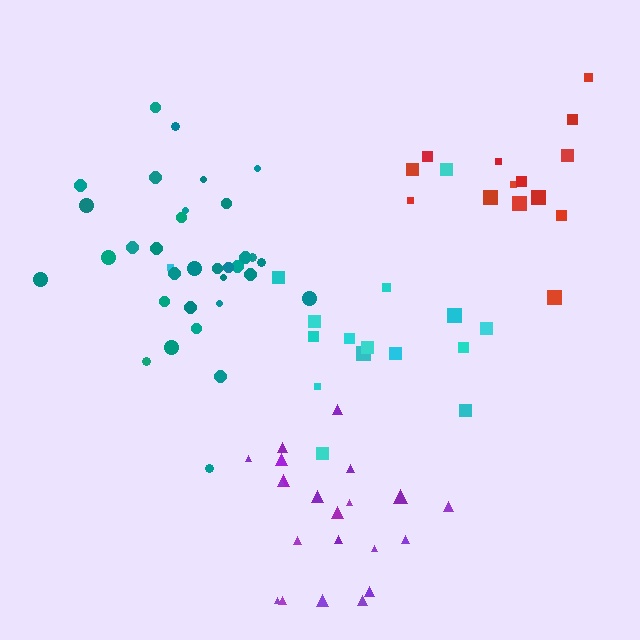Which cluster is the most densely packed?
Teal.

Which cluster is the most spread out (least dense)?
Cyan.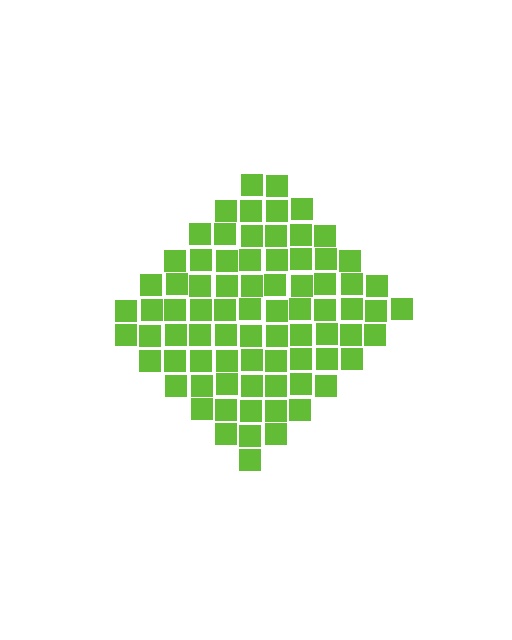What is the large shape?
The large shape is a diamond.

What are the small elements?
The small elements are squares.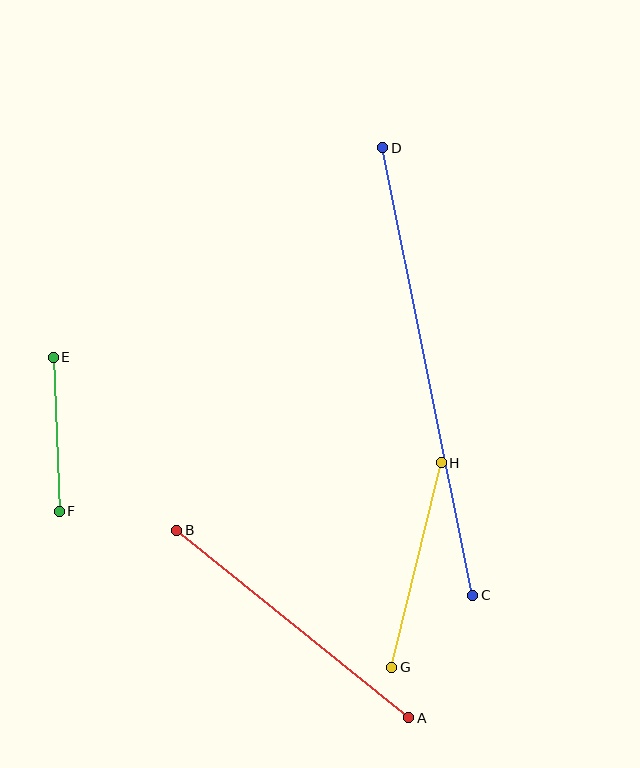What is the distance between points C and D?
The distance is approximately 456 pixels.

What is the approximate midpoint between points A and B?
The midpoint is at approximately (293, 624) pixels.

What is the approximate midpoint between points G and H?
The midpoint is at approximately (416, 565) pixels.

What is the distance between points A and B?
The distance is approximately 298 pixels.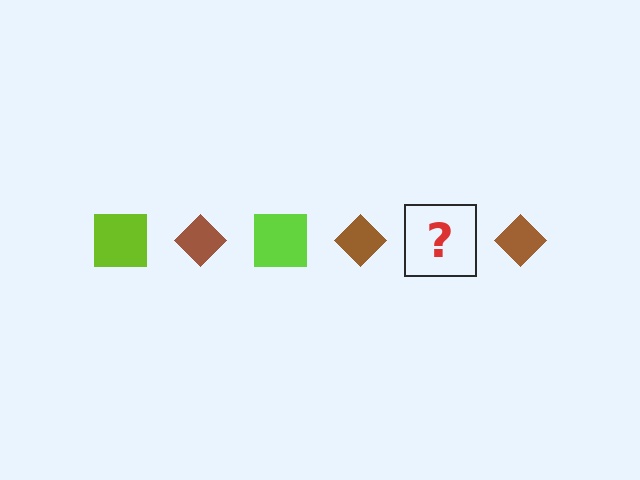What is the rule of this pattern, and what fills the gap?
The rule is that the pattern alternates between lime square and brown diamond. The gap should be filled with a lime square.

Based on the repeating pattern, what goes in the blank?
The blank should be a lime square.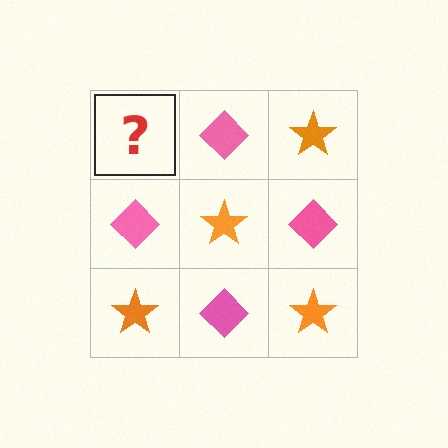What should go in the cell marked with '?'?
The missing cell should contain an orange star.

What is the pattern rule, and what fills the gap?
The rule is that it alternates orange star and pink diamond in a checkerboard pattern. The gap should be filled with an orange star.